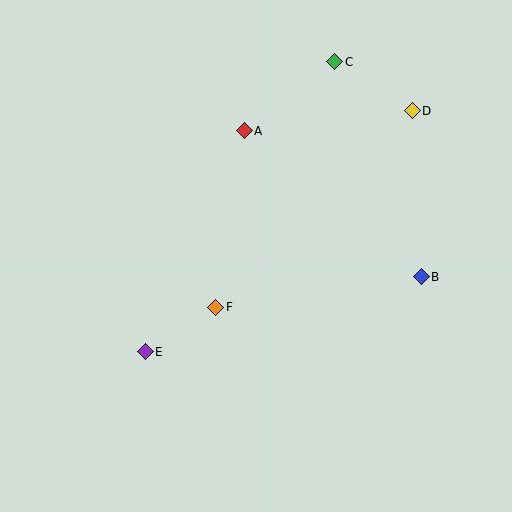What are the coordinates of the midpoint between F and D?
The midpoint between F and D is at (314, 209).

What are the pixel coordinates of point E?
Point E is at (145, 352).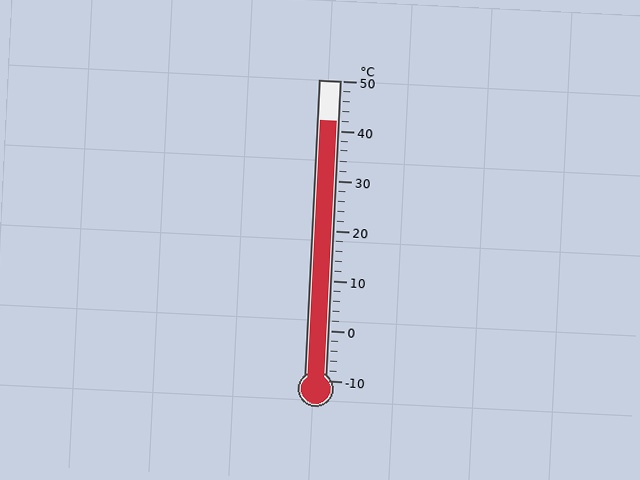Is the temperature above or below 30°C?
The temperature is above 30°C.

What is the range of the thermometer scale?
The thermometer scale ranges from -10°C to 50°C.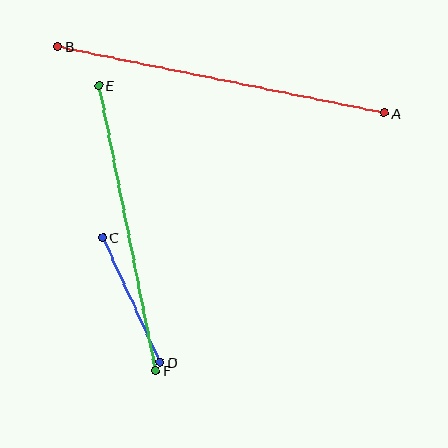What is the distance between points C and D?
The distance is approximately 137 pixels.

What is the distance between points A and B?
The distance is approximately 333 pixels.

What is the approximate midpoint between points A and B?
The midpoint is at approximately (221, 80) pixels.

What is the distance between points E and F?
The distance is approximately 291 pixels.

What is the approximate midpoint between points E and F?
The midpoint is at approximately (127, 228) pixels.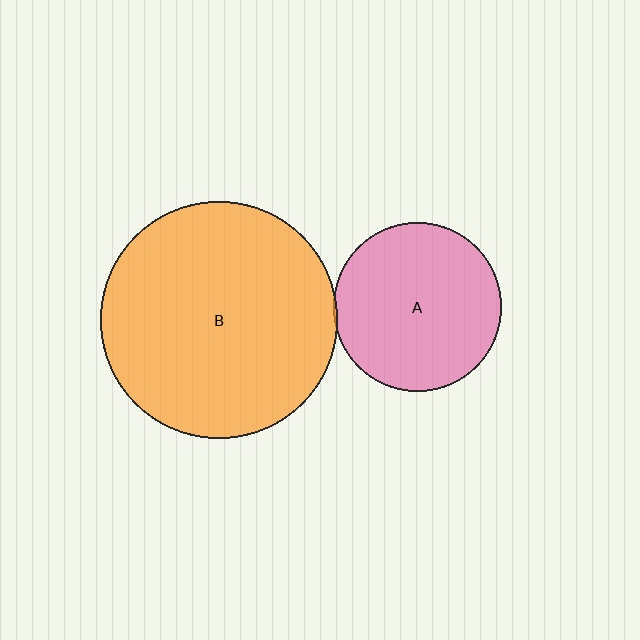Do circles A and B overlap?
Yes.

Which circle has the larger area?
Circle B (orange).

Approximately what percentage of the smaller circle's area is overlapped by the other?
Approximately 5%.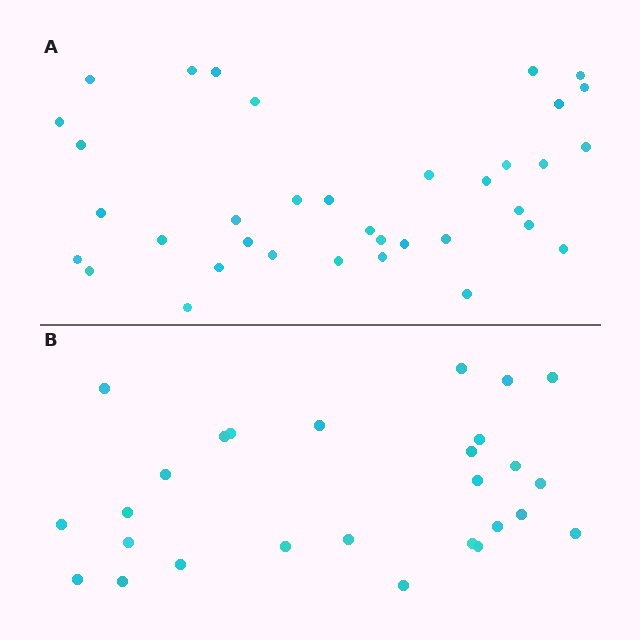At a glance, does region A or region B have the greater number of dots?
Region A (the top region) has more dots.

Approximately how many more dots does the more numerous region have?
Region A has roughly 8 or so more dots than region B.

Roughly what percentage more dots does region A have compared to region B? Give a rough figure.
About 35% more.